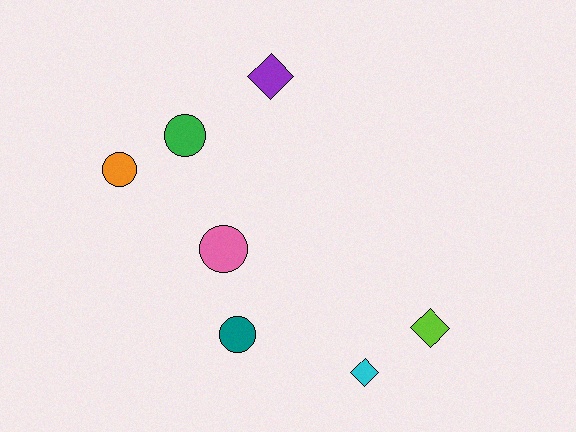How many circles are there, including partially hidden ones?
There are 4 circles.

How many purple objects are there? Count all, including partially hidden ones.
There is 1 purple object.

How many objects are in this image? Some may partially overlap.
There are 7 objects.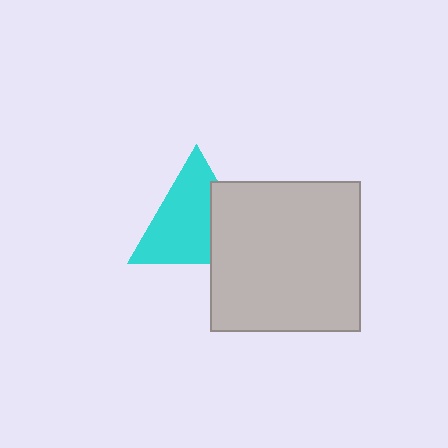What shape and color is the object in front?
The object in front is a light gray square.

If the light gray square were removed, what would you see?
You would see the complete cyan triangle.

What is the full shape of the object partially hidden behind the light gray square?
The partially hidden object is a cyan triangle.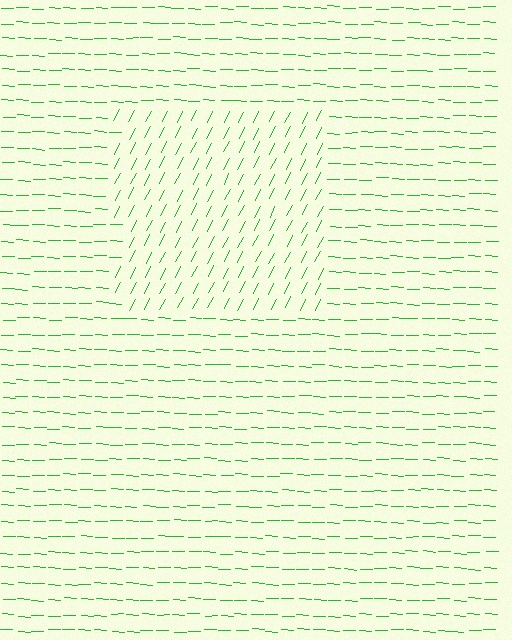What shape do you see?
I see a rectangle.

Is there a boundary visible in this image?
Yes, there is a texture boundary formed by a change in line orientation.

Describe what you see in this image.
The image is filled with small green line segments. A rectangle region in the image has lines oriented differently from the surrounding lines, creating a visible texture boundary.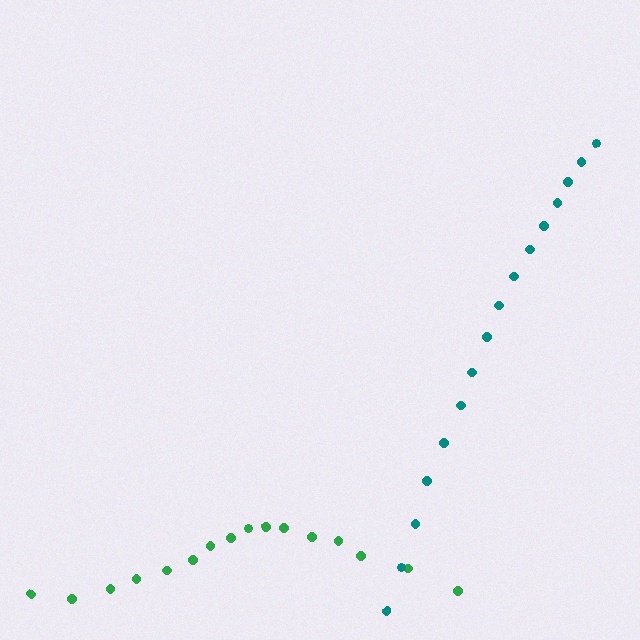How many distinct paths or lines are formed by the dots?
There are 2 distinct paths.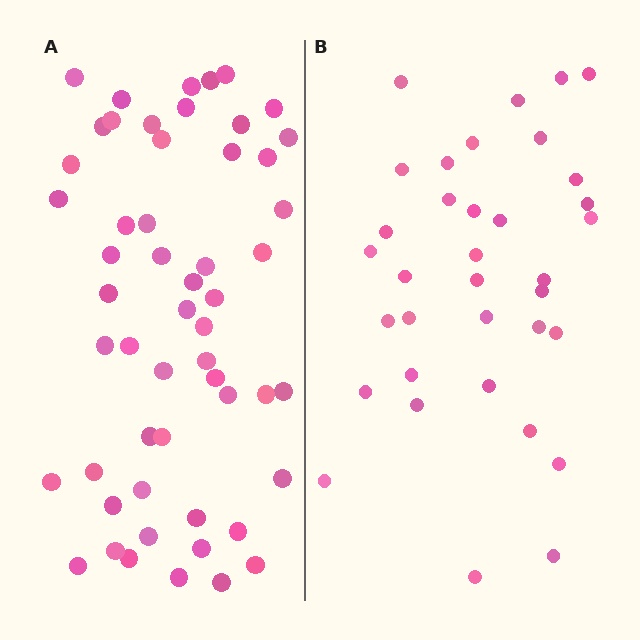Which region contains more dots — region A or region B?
Region A (the left region) has more dots.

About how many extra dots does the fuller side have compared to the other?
Region A has approximately 20 more dots than region B.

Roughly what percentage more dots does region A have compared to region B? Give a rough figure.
About 55% more.